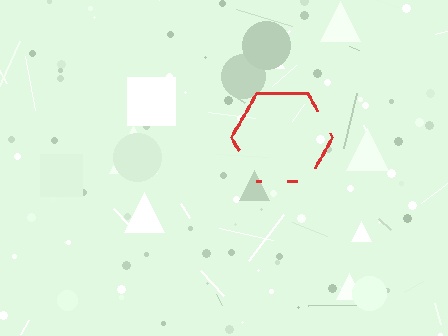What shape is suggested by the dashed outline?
The dashed outline suggests a hexagon.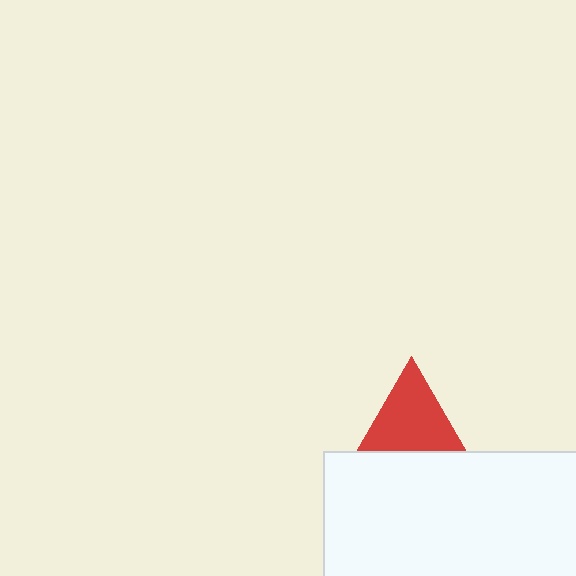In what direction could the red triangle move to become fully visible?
The red triangle could move up. That would shift it out from behind the white rectangle entirely.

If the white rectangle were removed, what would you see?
You would see the complete red triangle.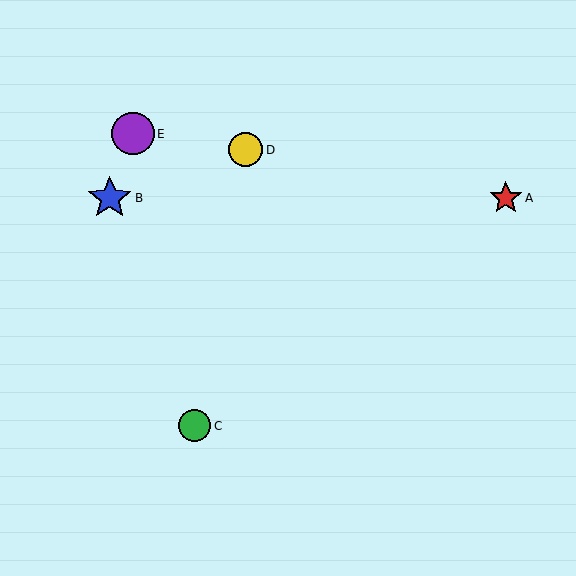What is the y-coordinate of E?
Object E is at y≈134.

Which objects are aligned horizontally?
Objects A, B are aligned horizontally.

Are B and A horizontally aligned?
Yes, both are at y≈198.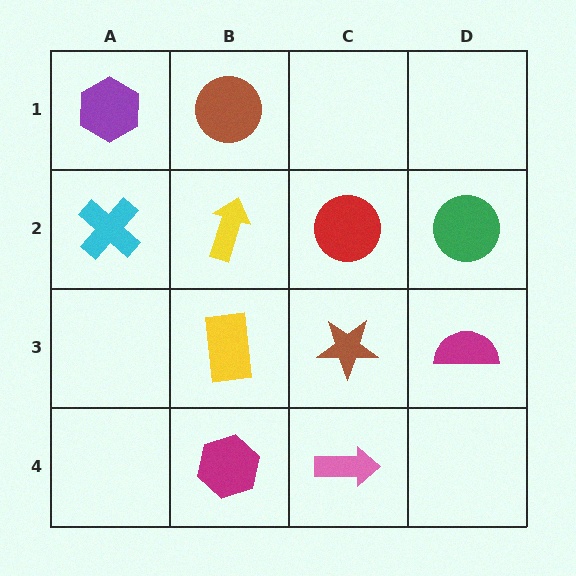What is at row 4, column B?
A magenta hexagon.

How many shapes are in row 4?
2 shapes.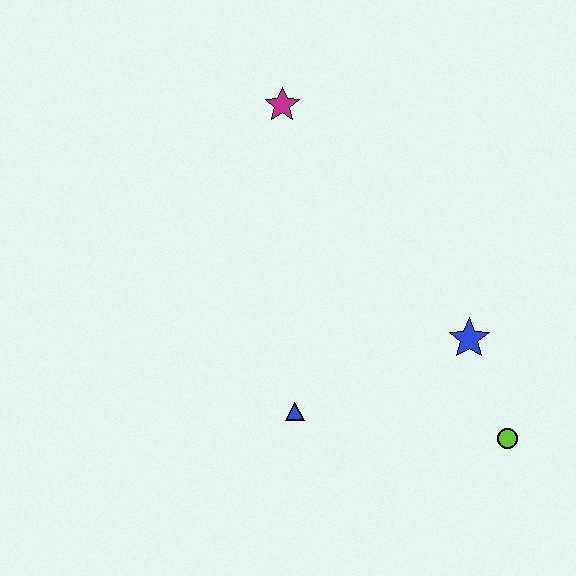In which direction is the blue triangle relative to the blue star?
The blue triangle is to the left of the blue star.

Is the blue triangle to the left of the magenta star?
No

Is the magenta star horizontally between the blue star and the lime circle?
No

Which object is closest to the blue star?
The lime circle is closest to the blue star.